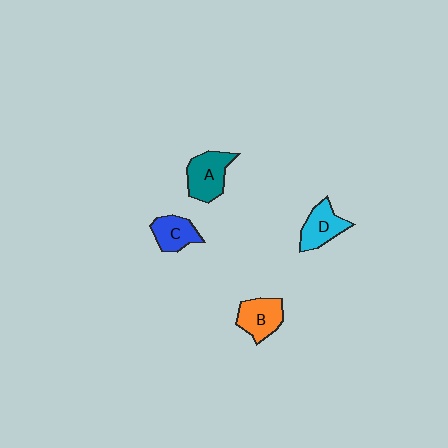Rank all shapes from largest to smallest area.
From largest to smallest: A (teal), B (orange), D (cyan), C (blue).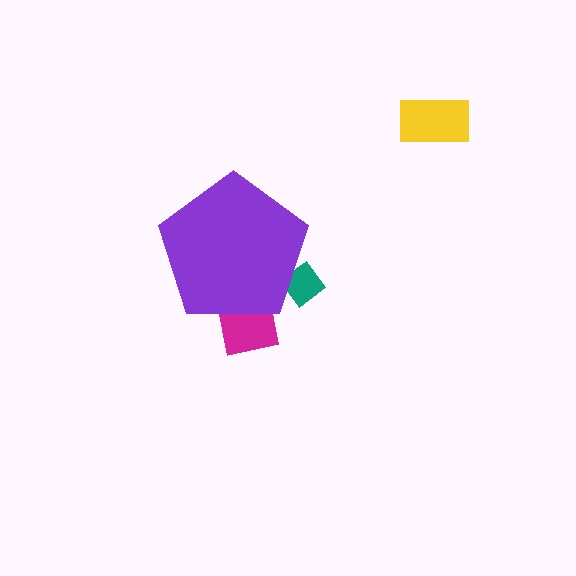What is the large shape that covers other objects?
A purple pentagon.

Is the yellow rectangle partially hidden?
No, the yellow rectangle is fully visible.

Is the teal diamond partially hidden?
Yes, the teal diamond is partially hidden behind the purple pentagon.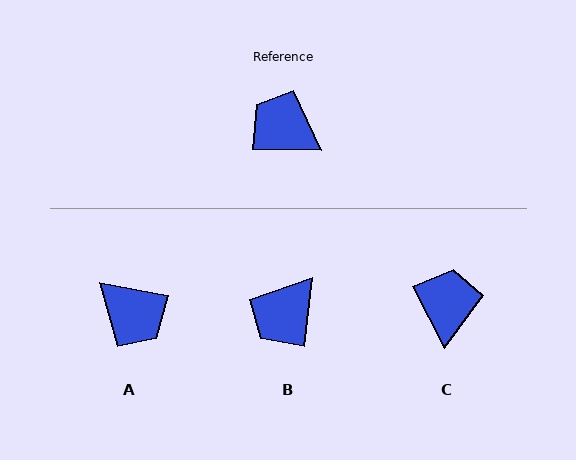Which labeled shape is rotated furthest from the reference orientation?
A, about 170 degrees away.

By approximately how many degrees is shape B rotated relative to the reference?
Approximately 84 degrees counter-clockwise.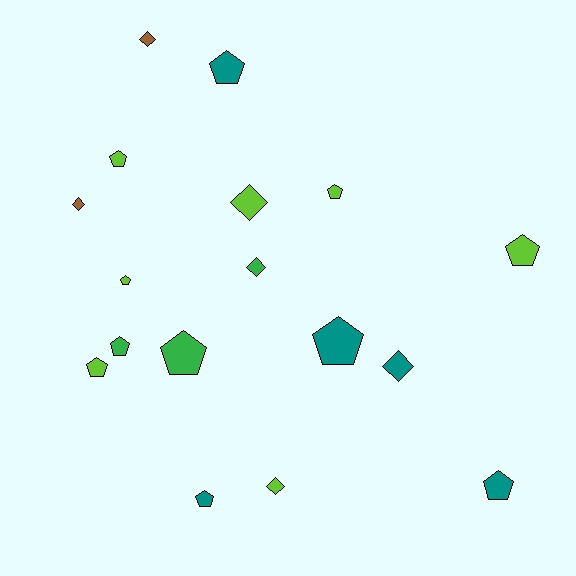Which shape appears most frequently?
Pentagon, with 11 objects.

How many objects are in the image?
There are 17 objects.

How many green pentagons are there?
There are 2 green pentagons.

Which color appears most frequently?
Lime, with 7 objects.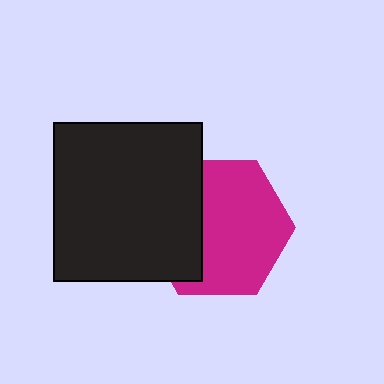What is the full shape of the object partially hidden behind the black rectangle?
The partially hidden object is a magenta hexagon.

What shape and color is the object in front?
The object in front is a black rectangle.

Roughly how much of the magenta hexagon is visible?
About half of it is visible (roughly 65%).